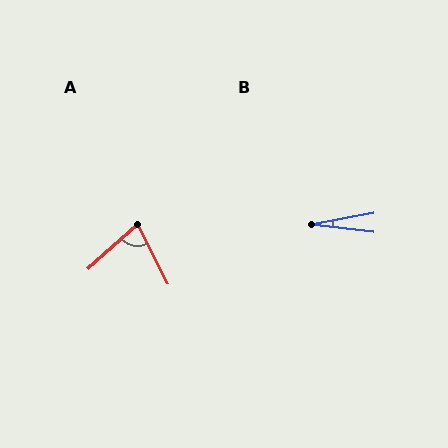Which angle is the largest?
A, at approximately 76 degrees.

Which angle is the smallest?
B, at approximately 18 degrees.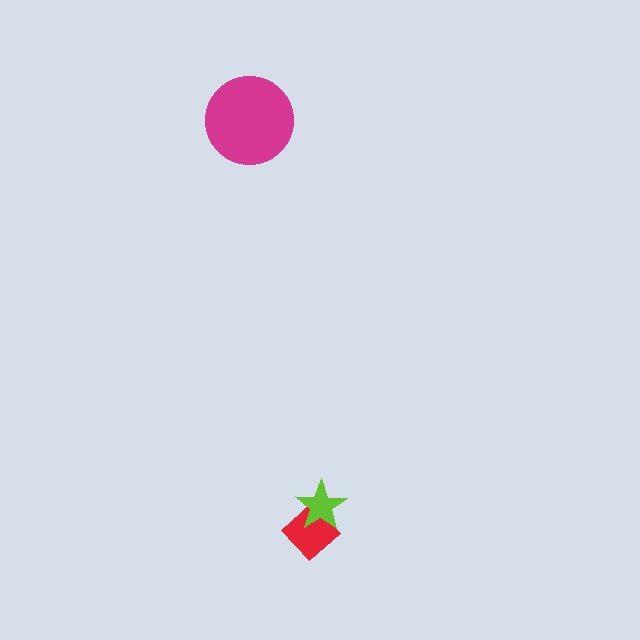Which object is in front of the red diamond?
The lime star is in front of the red diamond.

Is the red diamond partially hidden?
Yes, it is partially covered by another shape.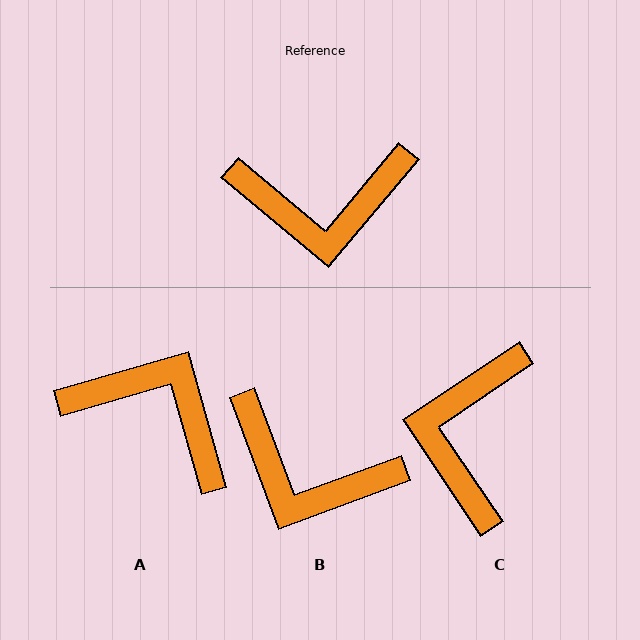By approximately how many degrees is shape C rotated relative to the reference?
Approximately 106 degrees clockwise.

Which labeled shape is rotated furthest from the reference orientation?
A, about 146 degrees away.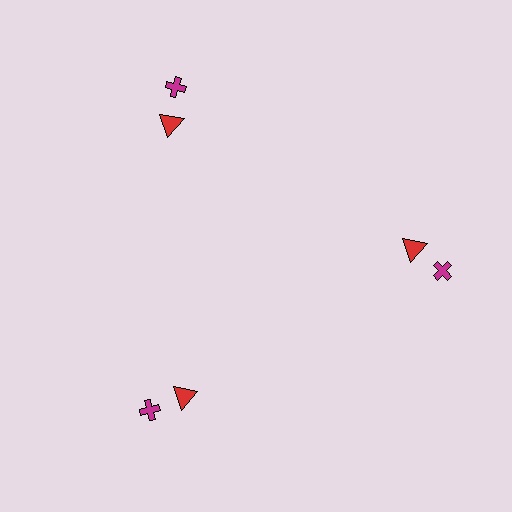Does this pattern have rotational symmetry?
Yes, this pattern has 3-fold rotational symmetry. It looks the same after rotating 120 degrees around the center.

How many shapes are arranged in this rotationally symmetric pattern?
There are 6 shapes, arranged in 3 groups of 2.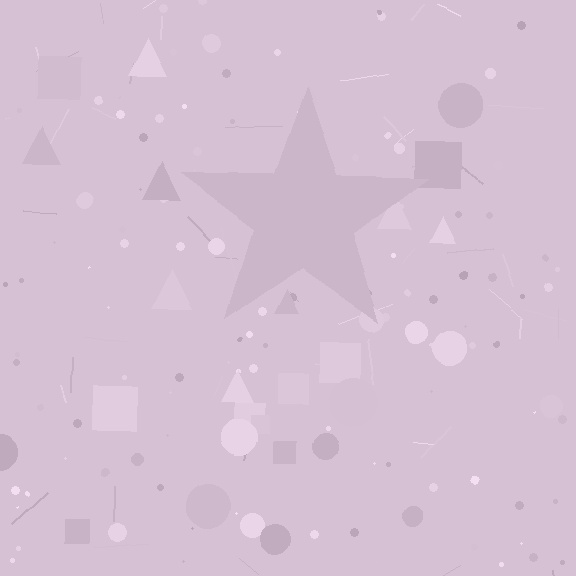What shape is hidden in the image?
A star is hidden in the image.